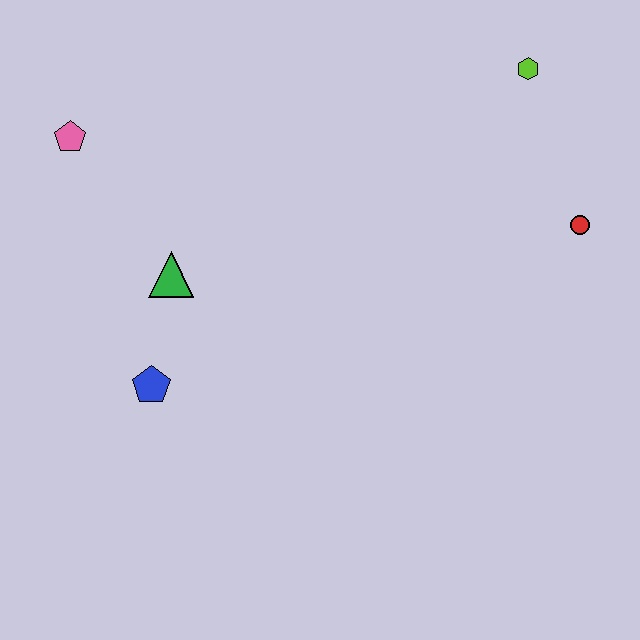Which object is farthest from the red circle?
The pink pentagon is farthest from the red circle.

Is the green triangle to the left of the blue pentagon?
No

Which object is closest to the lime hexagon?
The red circle is closest to the lime hexagon.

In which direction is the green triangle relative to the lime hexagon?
The green triangle is to the left of the lime hexagon.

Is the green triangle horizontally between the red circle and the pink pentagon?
Yes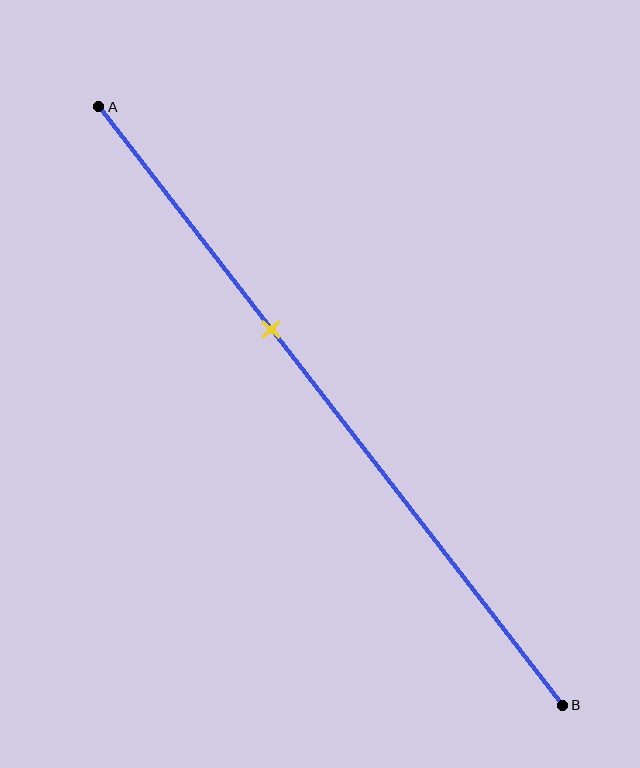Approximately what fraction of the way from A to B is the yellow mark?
The yellow mark is approximately 35% of the way from A to B.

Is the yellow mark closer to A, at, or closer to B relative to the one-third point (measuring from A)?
The yellow mark is closer to point B than the one-third point of segment AB.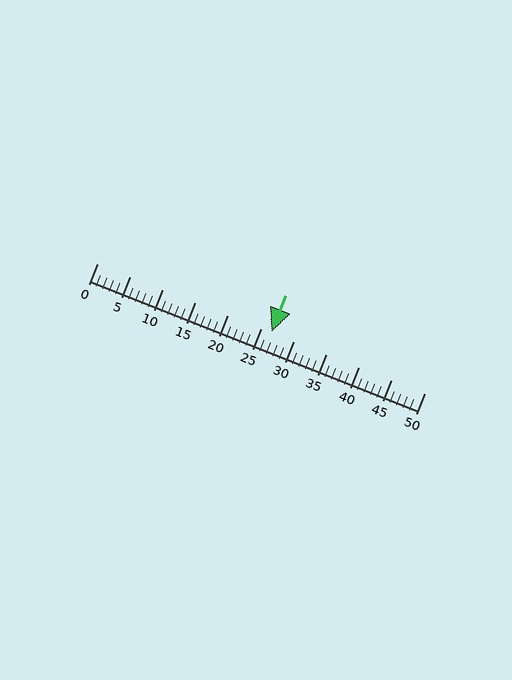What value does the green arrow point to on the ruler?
The green arrow points to approximately 27.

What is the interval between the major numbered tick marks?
The major tick marks are spaced 5 units apart.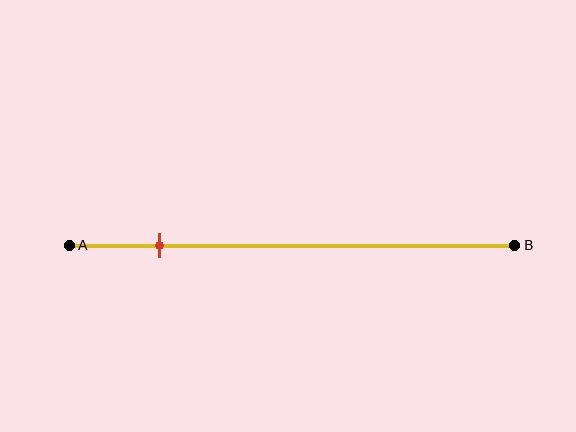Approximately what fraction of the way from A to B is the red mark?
The red mark is approximately 20% of the way from A to B.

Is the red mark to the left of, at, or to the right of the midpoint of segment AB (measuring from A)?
The red mark is to the left of the midpoint of segment AB.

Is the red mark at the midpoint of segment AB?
No, the mark is at about 20% from A, not at the 50% midpoint.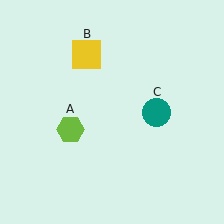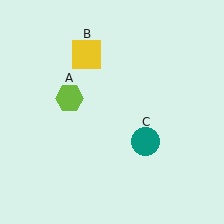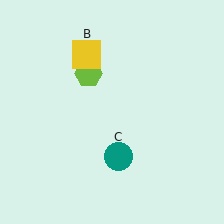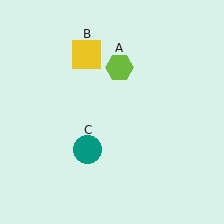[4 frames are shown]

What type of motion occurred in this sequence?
The lime hexagon (object A), teal circle (object C) rotated clockwise around the center of the scene.